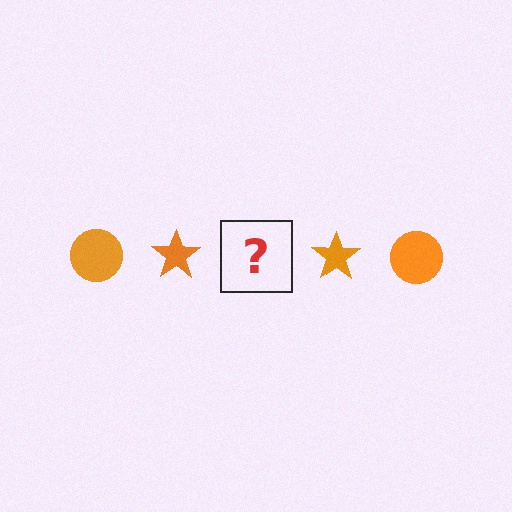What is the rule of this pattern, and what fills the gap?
The rule is that the pattern cycles through circle, star shapes in orange. The gap should be filled with an orange circle.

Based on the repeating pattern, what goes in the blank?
The blank should be an orange circle.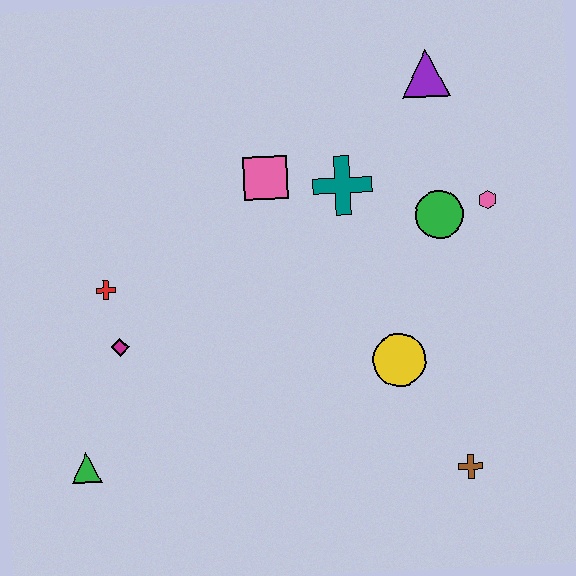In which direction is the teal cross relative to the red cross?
The teal cross is to the right of the red cross.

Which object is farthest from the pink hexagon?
The green triangle is farthest from the pink hexagon.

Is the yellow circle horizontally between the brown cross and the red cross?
Yes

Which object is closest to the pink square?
The teal cross is closest to the pink square.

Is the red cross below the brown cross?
No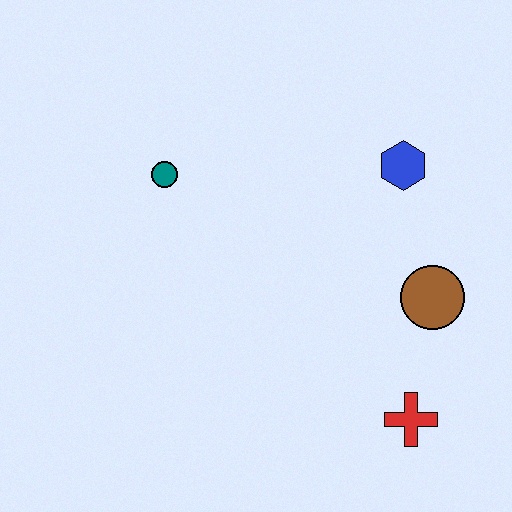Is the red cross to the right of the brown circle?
No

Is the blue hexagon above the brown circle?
Yes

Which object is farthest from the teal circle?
The red cross is farthest from the teal circle.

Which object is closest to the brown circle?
The red cross is closest to the brown circle.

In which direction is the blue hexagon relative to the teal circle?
The blue hexagon is to the right of the teal circle.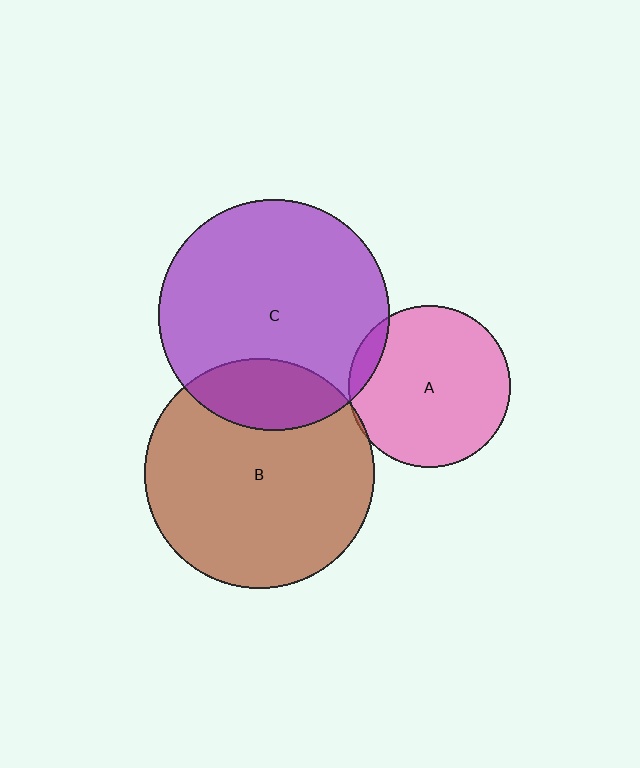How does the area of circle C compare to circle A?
Approximately 2.0 times.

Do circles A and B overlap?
Yes.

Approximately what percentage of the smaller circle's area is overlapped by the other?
Approximately 5%.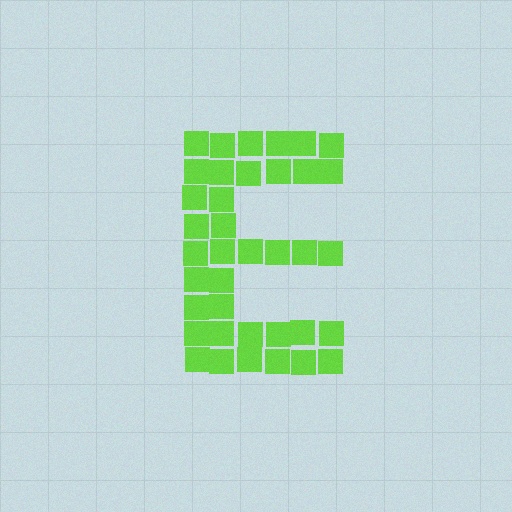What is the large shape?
The large shape is the letter E.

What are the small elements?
The small elements are squares.